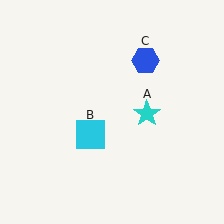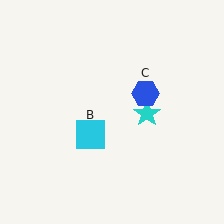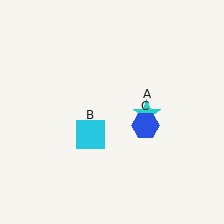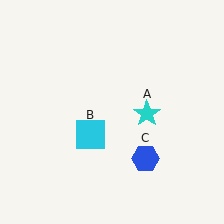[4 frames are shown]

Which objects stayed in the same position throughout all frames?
Cyan star (object A) and cyan square (object B) remained stationary.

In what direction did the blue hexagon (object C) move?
The blue hexagon (object C) moved down.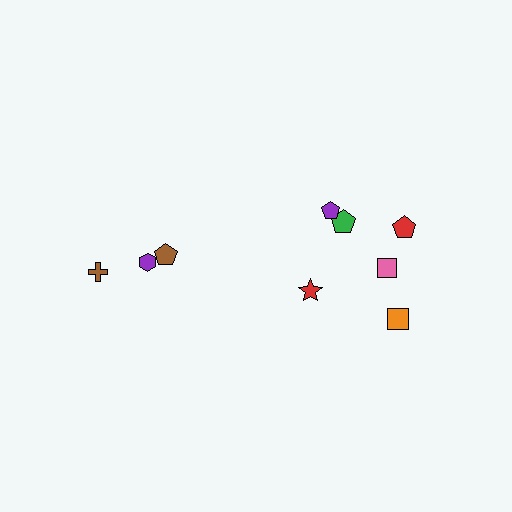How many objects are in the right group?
There are 6 objects.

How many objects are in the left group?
There are 3 objects.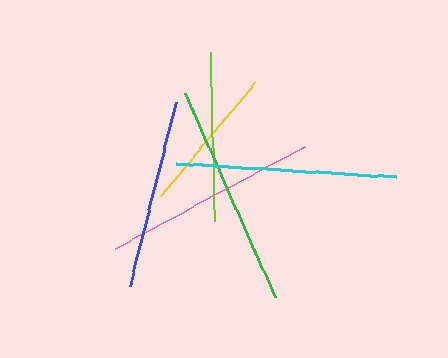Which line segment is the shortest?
The yellow line is the shortest at approximately 148 pixels.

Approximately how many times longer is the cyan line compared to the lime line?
The cyan line is approximately 1.3 times the length of the lime line.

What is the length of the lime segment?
The lime segment is approximately 169 pixels long.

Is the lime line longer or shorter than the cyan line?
The cyan line is longer than the lime line.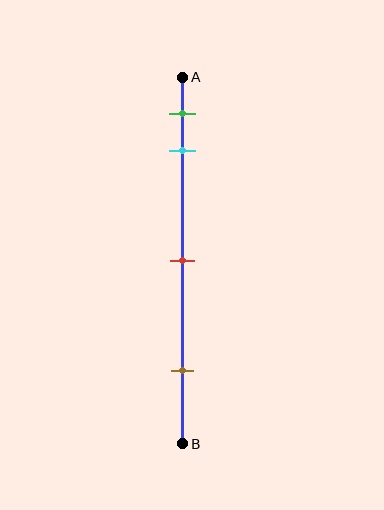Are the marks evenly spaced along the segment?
No, the marks are not evenly spaced.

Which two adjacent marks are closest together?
The green and cyan marks are the closest adjacent pair.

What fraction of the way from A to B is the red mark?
The red mark is approximately 50% (0.5) of the way from A to B.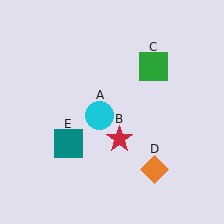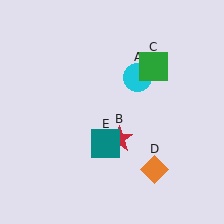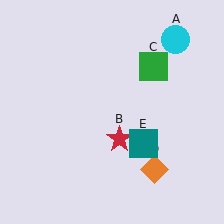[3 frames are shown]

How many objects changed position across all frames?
2 objects changed position: cyan circle (object A), teal square (object E).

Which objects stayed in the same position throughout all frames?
Red star (object B) and green square (object C) and orange diamond (object D) remained stationary.